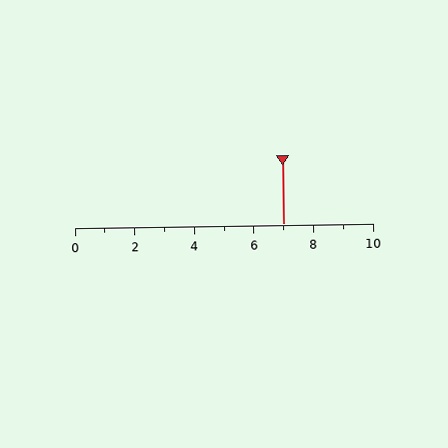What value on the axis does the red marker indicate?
The marker indicates approximately 7.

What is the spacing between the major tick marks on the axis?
The major ticks are spaced 2 apart.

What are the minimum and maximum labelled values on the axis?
The axis runs from 0 to 10.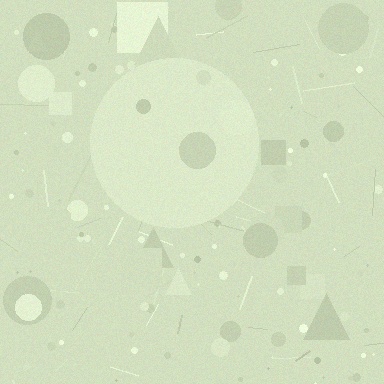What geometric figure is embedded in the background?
A circle is embedded in the background.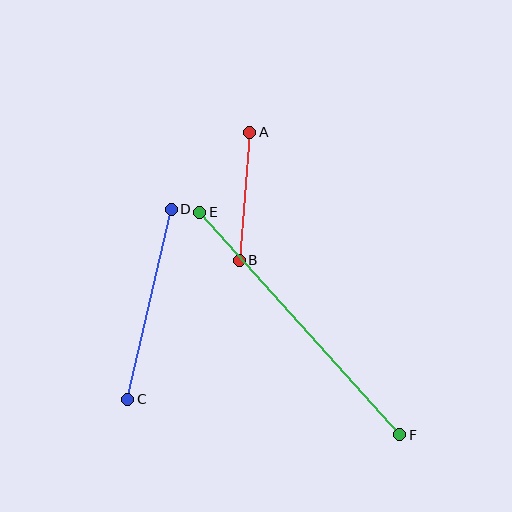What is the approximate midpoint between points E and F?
The midpoint is at approximately (300, 324) pixels.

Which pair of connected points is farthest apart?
Points E and F are farthest apart.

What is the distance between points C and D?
The distance is approximately 195 pixels.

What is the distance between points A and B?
The distance is approximately 128 pixels.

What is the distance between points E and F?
The distance is approximately 299 pixels.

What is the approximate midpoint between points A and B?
The midpoint is at approximately (245, 196) pixels.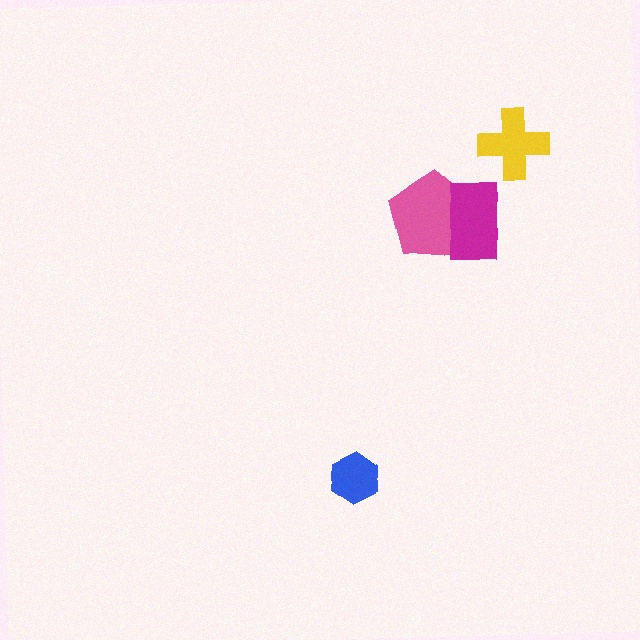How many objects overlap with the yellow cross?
0 objects overlap with the yellow cross.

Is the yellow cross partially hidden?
No, no other shape covers it.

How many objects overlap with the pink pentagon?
1 object overlaps with the pink pentagon.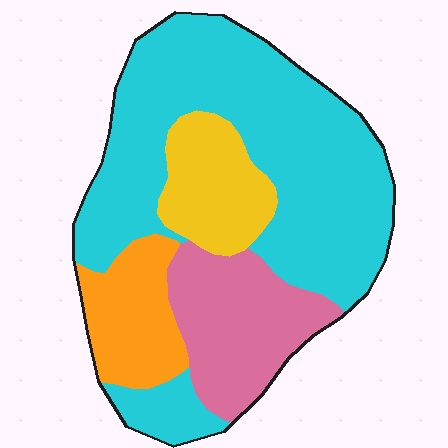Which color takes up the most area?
Cyan, at roughly 55%.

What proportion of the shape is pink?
Pink covers roughly 20% of the shape.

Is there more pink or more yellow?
Pink.